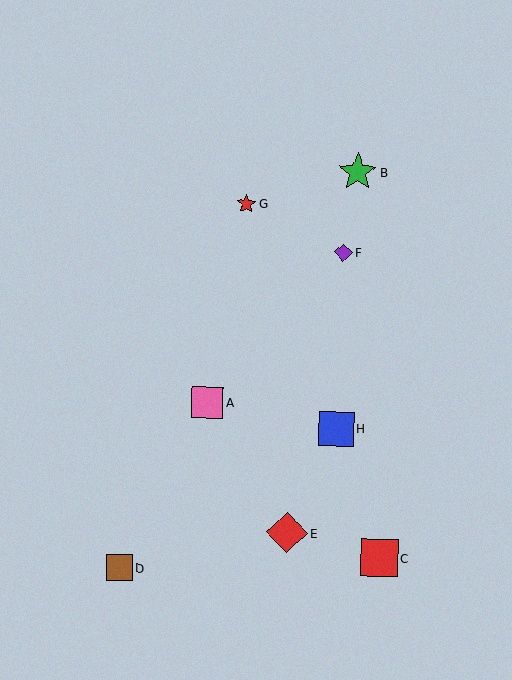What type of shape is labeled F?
Shape F is a purple diamond.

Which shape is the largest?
The red diamond (labeled E) is the largest.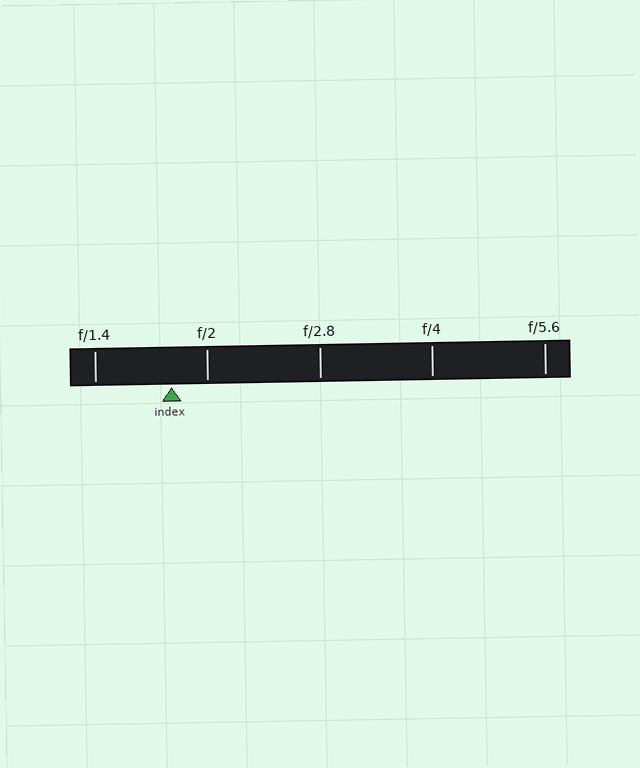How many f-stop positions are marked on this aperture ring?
There are 5 f-stop positions marked.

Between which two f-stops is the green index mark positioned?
The index mark is between f/1.4 and f/2.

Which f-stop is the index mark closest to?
The index mark is closest to f/2.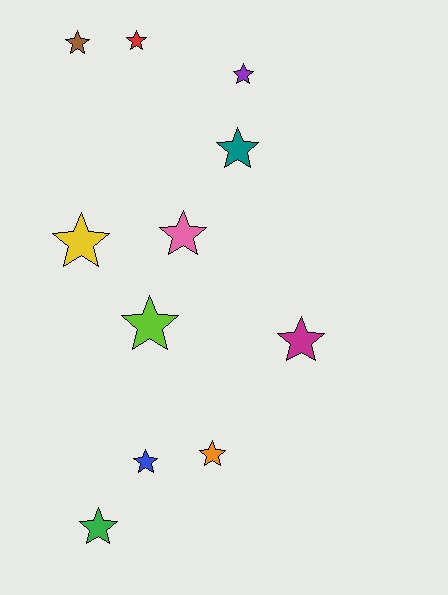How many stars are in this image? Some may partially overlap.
There are 11 stars.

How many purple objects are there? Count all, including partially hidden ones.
There is 1 purple object.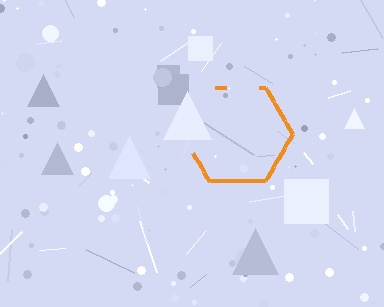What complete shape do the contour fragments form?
The contour fragments form a hexagon.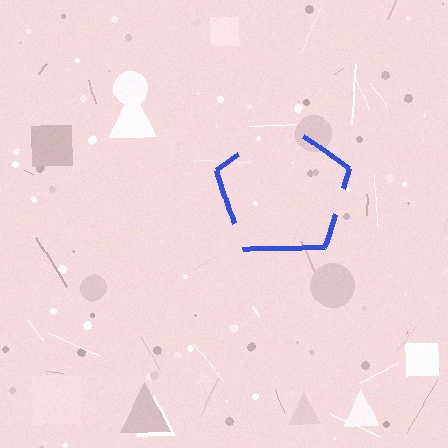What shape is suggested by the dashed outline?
The dashed outline suggests a pentagon.